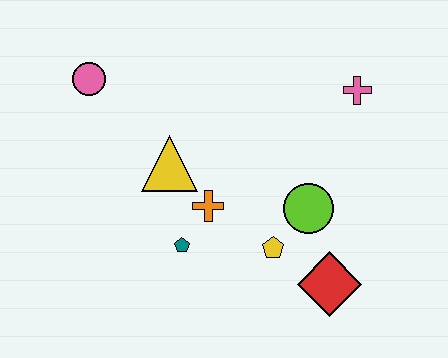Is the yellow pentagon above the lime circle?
No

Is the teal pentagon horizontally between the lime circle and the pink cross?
No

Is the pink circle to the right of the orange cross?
No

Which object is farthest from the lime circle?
The pink circle is farthest from the lime circle.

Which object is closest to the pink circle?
The yellow triangle is closest to the pink circle.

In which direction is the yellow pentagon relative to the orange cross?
The yellow pentagon is to the right of the orange cross.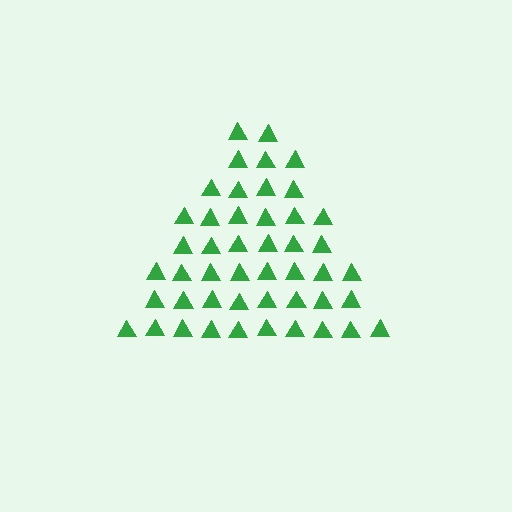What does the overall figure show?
The overall figure shows a triangle.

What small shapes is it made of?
It is made of small triangles.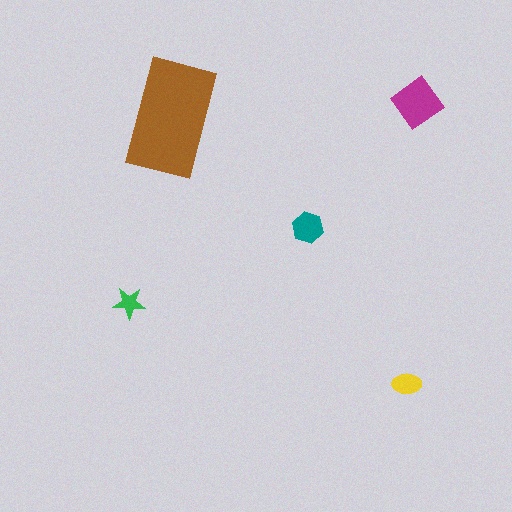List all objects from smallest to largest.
The green star, the yellow ellipse, the teal hexagon, the magenta diamond, the brown rectangle.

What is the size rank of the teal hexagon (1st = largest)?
3rd.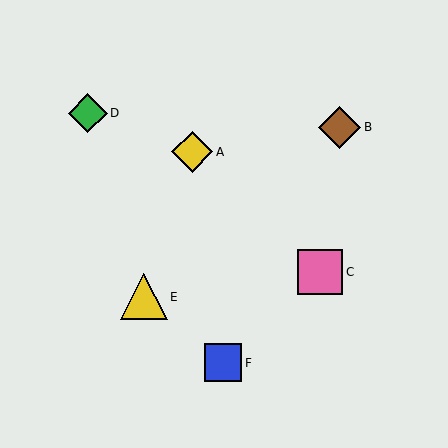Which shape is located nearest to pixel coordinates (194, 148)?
The yellow diamond (labeled A) at (192, 152) is nearest to that location.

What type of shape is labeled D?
Shape D is a green diamond.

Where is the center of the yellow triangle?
The center of the yellow triangle is at (144, 297).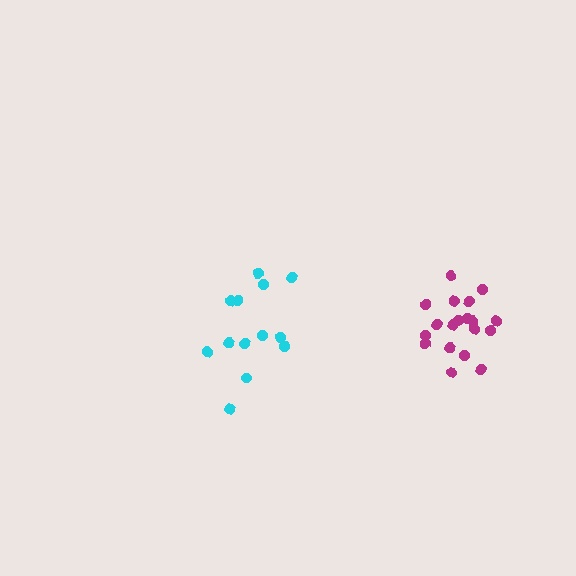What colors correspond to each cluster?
The clusters are colored: magenta, cyan.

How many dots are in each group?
Group 1: 19 dots, Group 2: 13 dots (32 total).